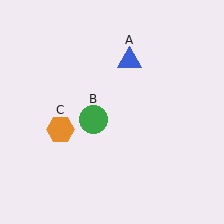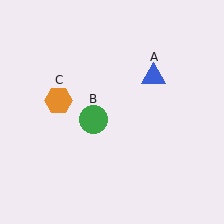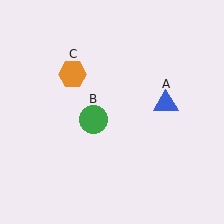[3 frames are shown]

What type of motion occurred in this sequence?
The blue triangle (object A), orange hexagon (object C) rotated clockwise around the center of the scene.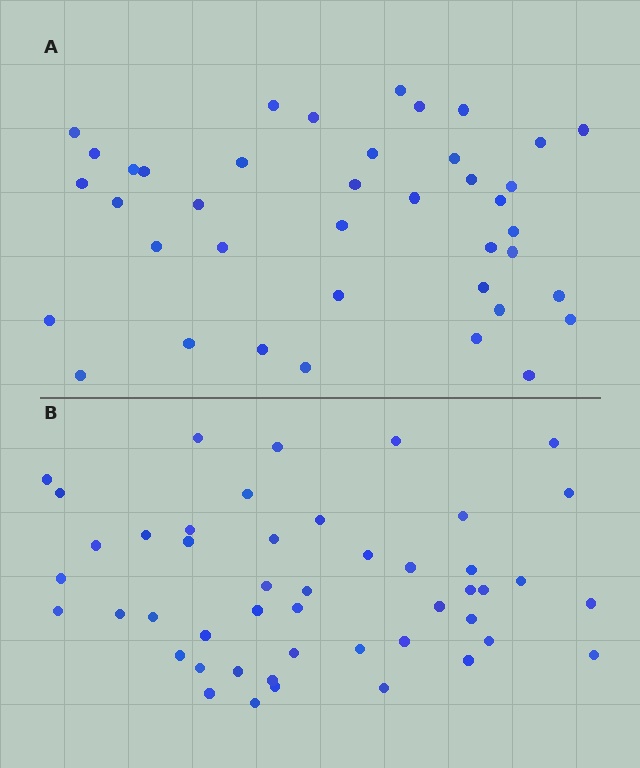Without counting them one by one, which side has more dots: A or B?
Region B (the bottom region) has more dots.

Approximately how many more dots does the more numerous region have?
Region B has roughly 8 or so more dots than region A.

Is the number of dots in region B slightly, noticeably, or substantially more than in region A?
Region B has only slightly more — the two regions are fairly close. The ratio is roughly 1.2 to 1.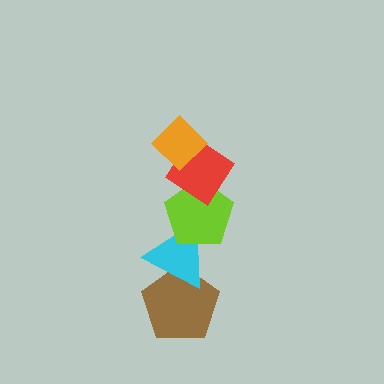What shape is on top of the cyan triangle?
The lime pentagon is on top of the cyan triangle.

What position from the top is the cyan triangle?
The cyan triangle is 4th from the top.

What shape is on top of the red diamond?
The orange diamond is on top of the red diamond.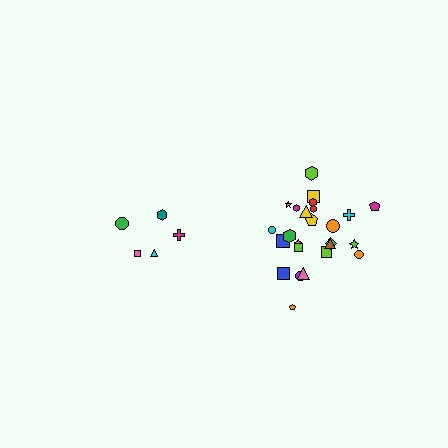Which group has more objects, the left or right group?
The right group.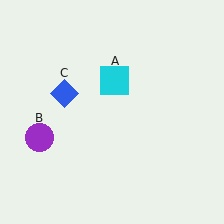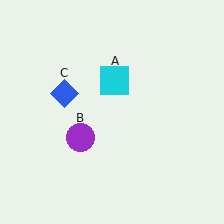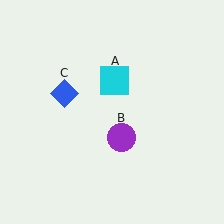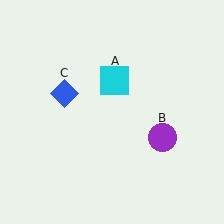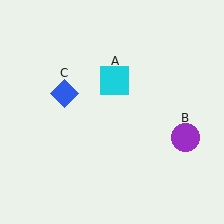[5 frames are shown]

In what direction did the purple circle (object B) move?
The purple circle (object B) moved right.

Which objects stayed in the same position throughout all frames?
Cyan square (object A) and blue diamond (object C) remained stationary.